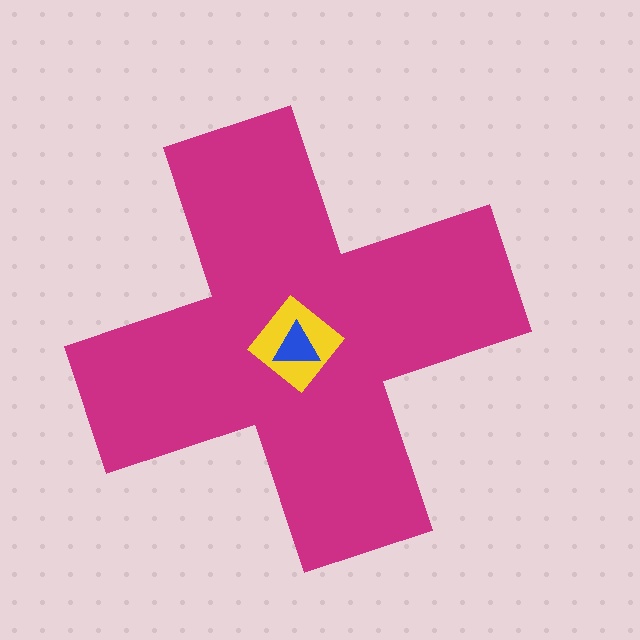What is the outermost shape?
The magenta cross.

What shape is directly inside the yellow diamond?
The blue triangle.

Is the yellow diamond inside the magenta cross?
Yes.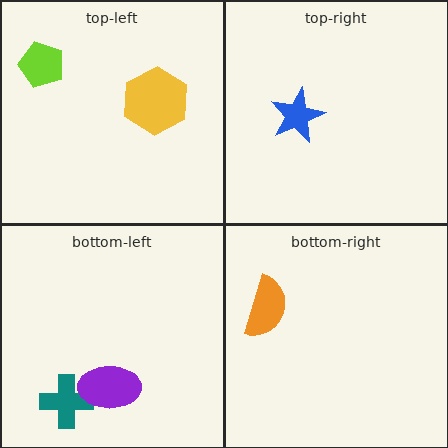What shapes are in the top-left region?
The lime pentagon, the yellow hexagon.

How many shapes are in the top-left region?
2.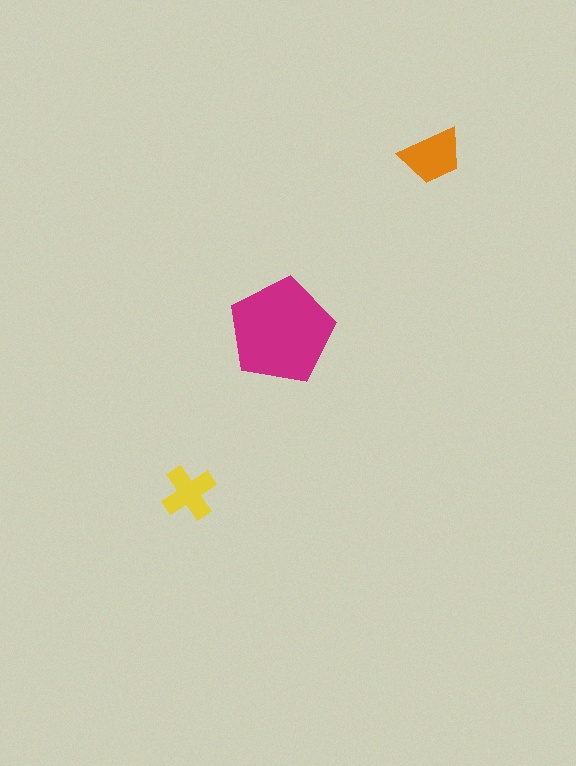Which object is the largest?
The magenta pentagon.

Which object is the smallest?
The yellow cross.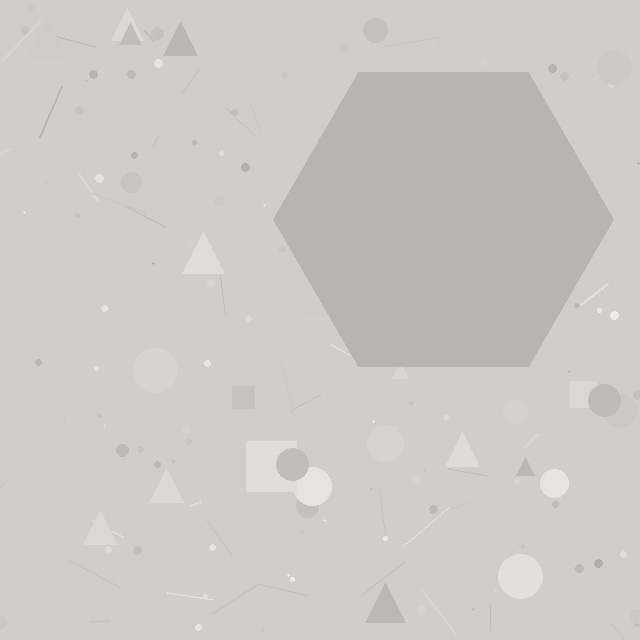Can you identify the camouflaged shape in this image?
The camouflaged shape is a hexagon.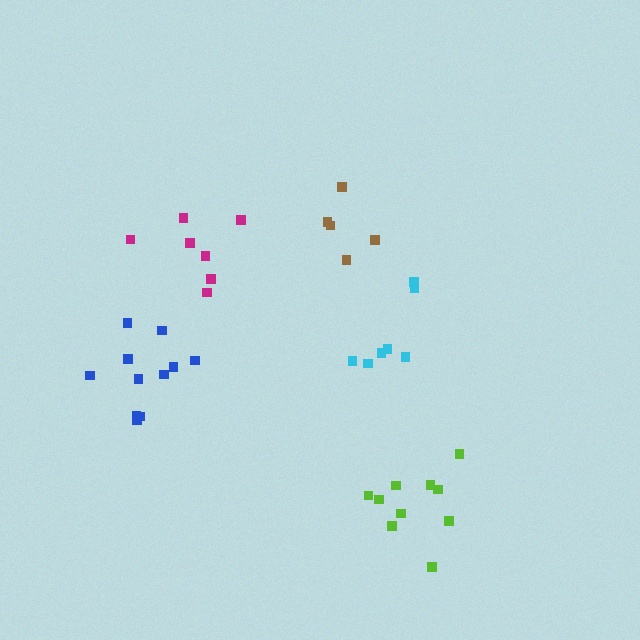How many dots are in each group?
Group 1: 7 dots, Group 2: 5 dots, Group 3: 10 dots, Group 4: 11 dots, Group 5: 7 dots (40 total).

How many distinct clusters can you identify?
There are 5 distinct clusters.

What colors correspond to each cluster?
The clusters are colored: cyan, brown, lime, blue, magenta.